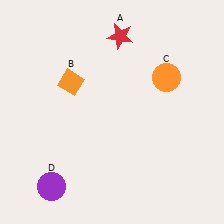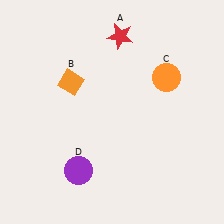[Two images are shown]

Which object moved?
The purple circle (D) moved right.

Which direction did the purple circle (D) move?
The purple circle (D) moved right.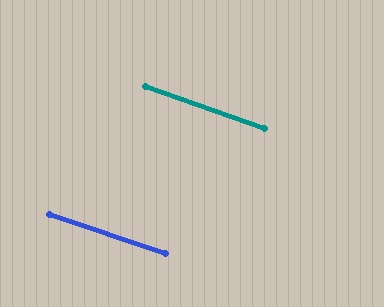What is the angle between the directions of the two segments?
Approximately 1 degree.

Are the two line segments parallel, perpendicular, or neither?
Parallel — their directions differ by only 1.2°.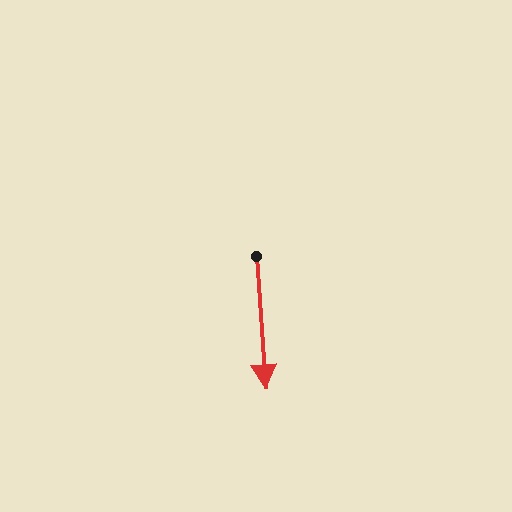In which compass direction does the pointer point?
South.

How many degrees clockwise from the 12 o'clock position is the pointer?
Approximately 176 degrees.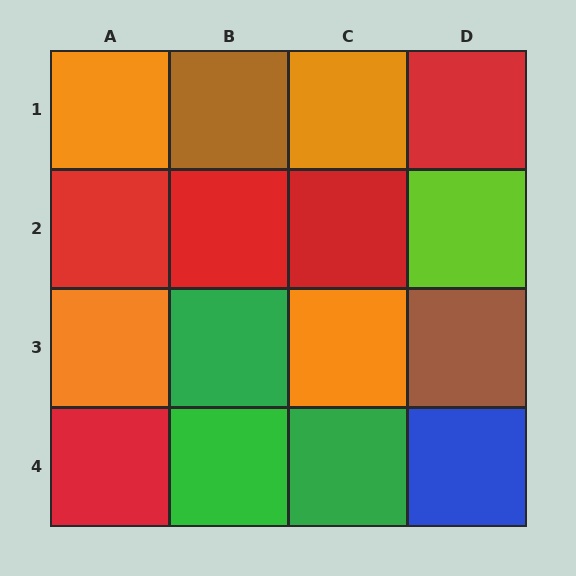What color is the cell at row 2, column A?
Red.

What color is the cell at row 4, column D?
Blue.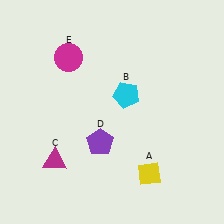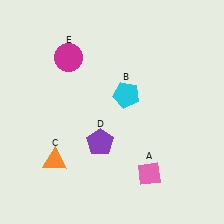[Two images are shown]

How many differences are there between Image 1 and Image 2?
There are 2 differences between the two images.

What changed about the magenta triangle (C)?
In Image 1, C is magenta. In Image 2, it changed to orange.